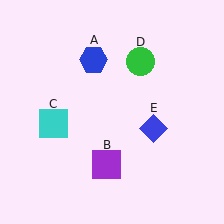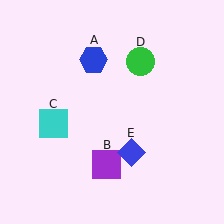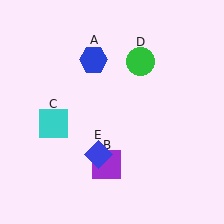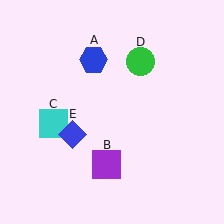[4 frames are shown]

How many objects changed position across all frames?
1 object changed position: blue diamond (object E).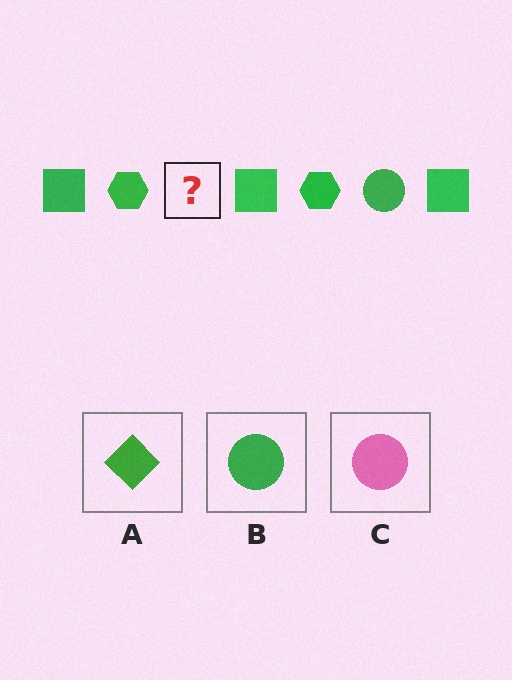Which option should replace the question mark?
Option B.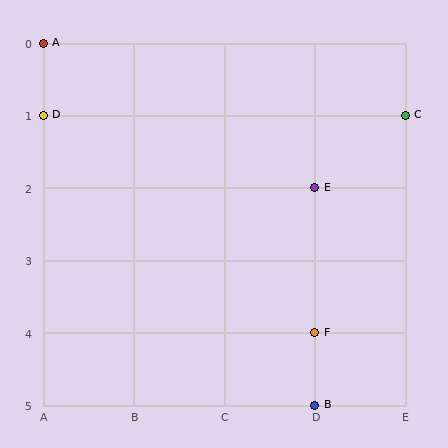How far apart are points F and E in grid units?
Points F and E are 2 rows apart.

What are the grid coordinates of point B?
Point B is at grid coordinates (D, 5).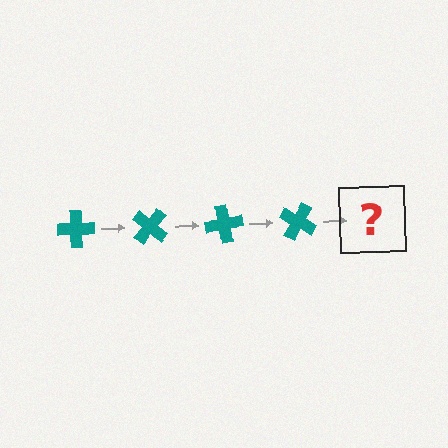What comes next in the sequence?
The next element should be a teal cross rotated 160 degrees.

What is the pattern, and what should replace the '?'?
The pattern is that the cross rotates 40 degrees each step. The '?' should be a teal cross rotated 160 degrees.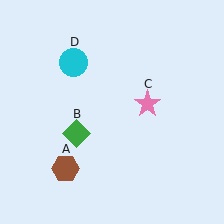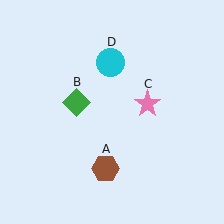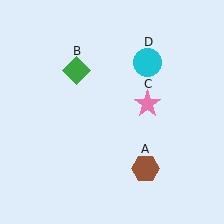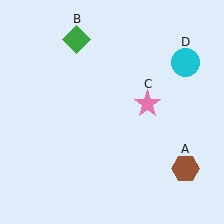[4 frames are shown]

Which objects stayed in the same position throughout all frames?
Pink star (object C) remained stationary.